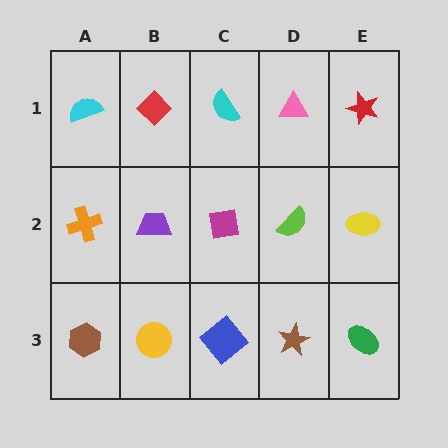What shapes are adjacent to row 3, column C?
A magenta square (row 2, column C), a yellow circle (row 3, column B), a brown star (row 3, column D).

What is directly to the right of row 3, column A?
A yellow circle.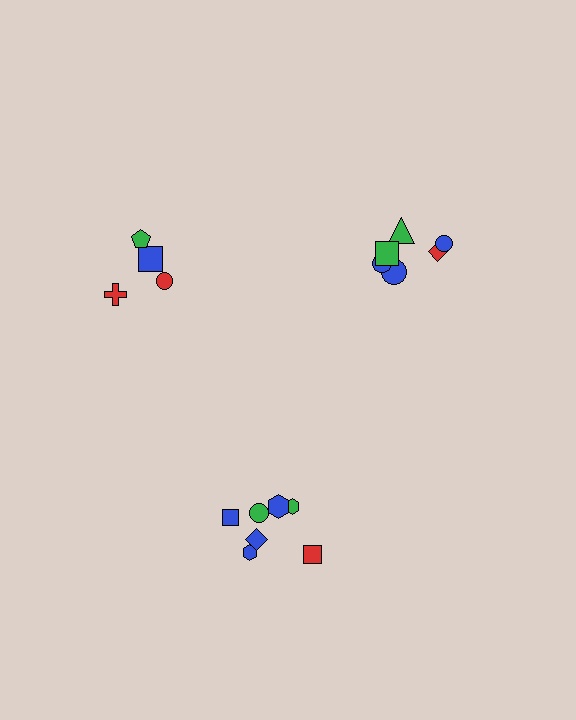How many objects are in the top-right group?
There are 6 objects.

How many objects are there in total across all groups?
There are 17 objects.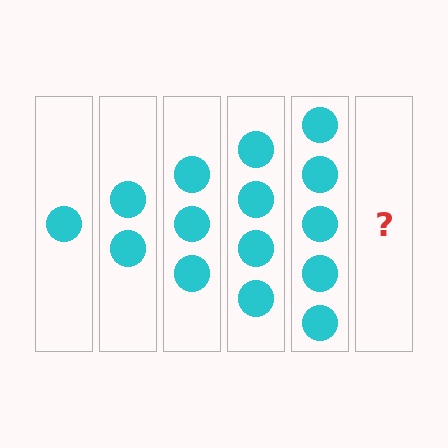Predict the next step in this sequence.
The next step is 6 circles.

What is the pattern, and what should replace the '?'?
The pattern is that each step adds one more circle. The '?' should be 6 circles.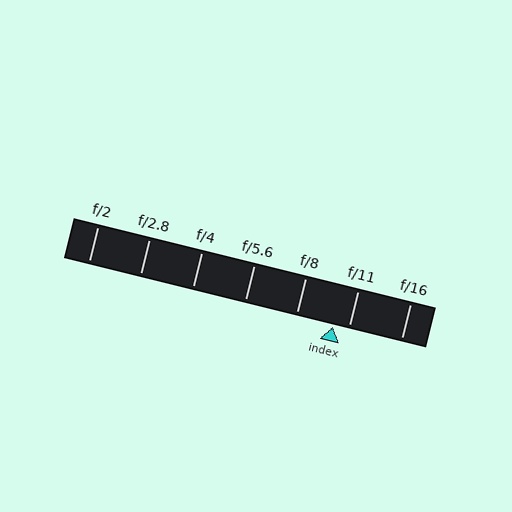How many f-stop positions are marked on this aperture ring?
There are 7 f-stop positions marked.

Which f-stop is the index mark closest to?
The index mark is closest to f/11.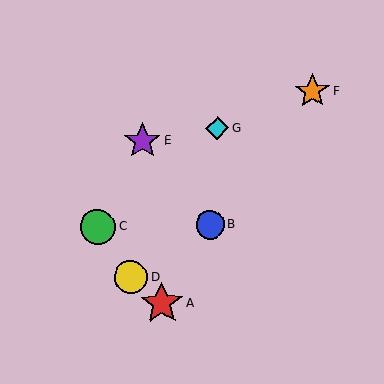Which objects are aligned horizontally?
Objects B, C are aligned horizontally.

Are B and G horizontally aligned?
No, B is at y≈225 and G is at y≈128.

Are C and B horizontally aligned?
Yes, both are at y≈227.